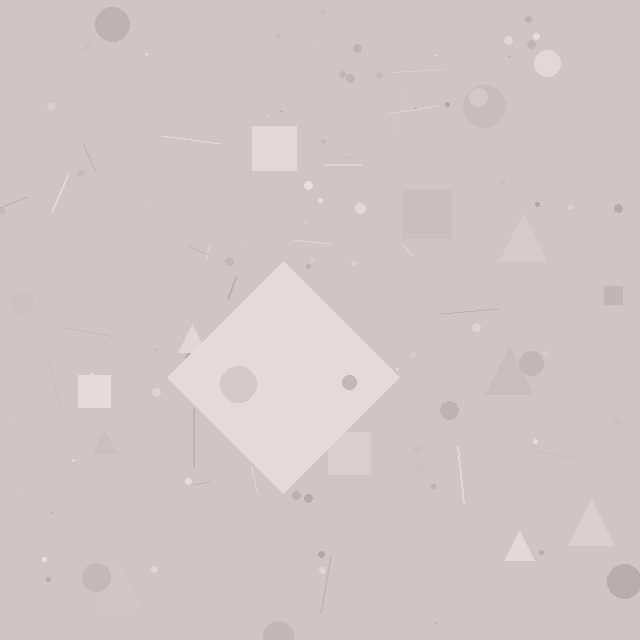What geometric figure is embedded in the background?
A diamond is embedded in the background.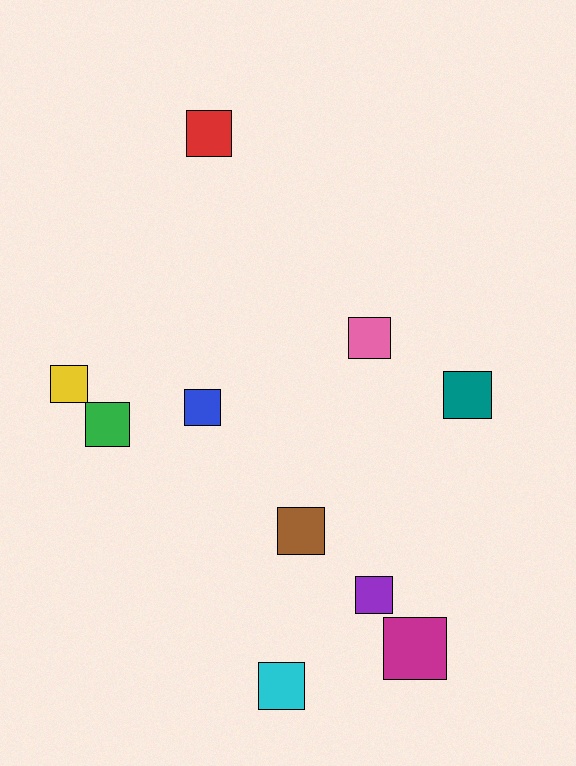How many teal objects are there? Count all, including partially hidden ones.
There is 1 teal object.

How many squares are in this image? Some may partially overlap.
There are 10 squares.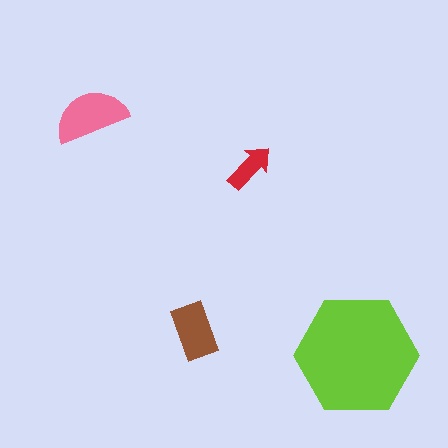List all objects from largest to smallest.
The lime hexagon, the pink semicircle, the brown rectangle, the red arrow.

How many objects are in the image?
There are 4 objects in the image.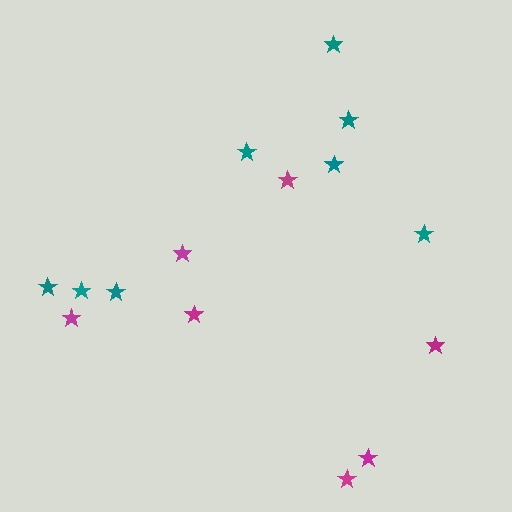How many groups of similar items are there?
There are 2 groups: one group of teal stars (8) and one group of magenta stars (7).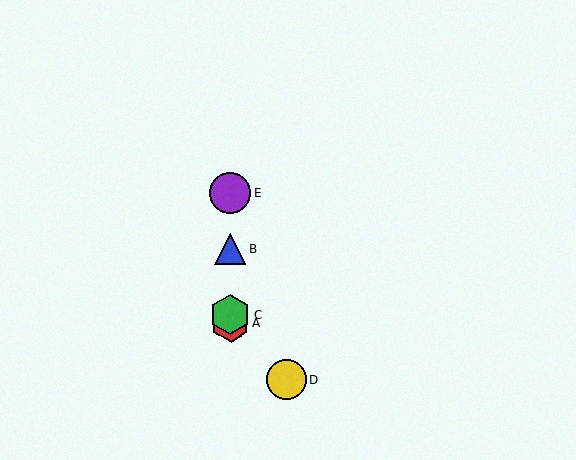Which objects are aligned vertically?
Objects A, B, C, E are aligned vertically.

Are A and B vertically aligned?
Yes, both are at x≈231.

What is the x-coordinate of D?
Object D is at x≈286.